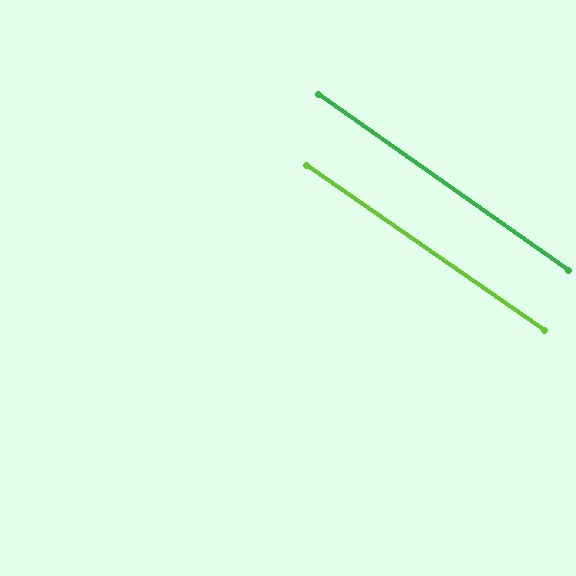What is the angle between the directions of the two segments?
Approximately 0 degrees.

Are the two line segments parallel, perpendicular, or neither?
Parallel — their directions differ by only 0.3°.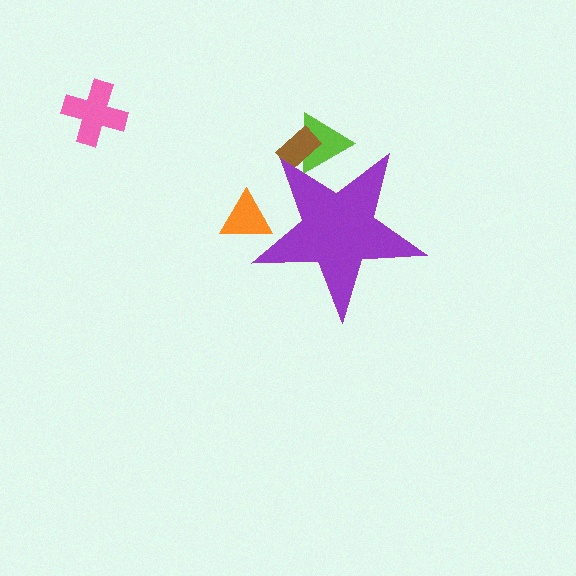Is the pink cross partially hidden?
No, the pink cross is fully visible.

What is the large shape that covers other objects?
A purple star.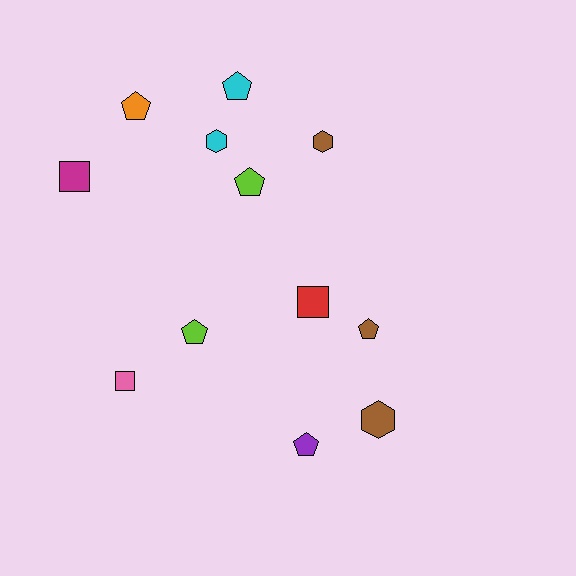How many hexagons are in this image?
There are 3 hexagons.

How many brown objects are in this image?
There are 3 brown objects.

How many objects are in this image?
There are 12 objects.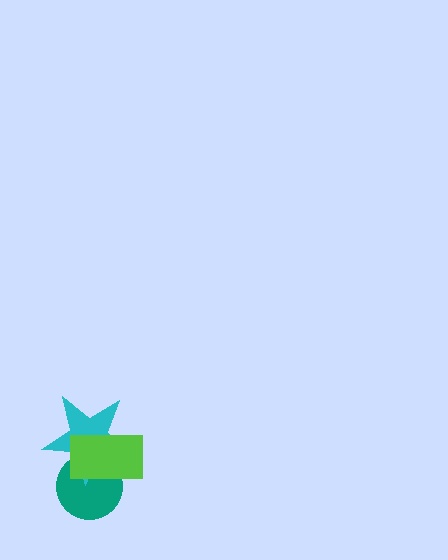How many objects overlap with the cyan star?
2 objects overlap with the cyan star.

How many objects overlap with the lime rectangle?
2 objects overlap with the lime rectangle.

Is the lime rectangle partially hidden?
No, no other shape covers it.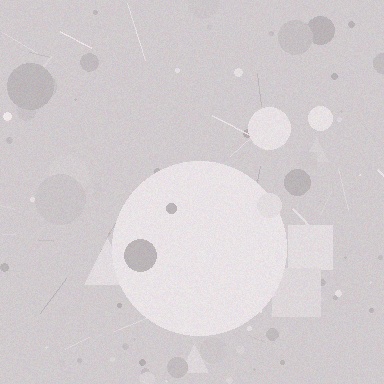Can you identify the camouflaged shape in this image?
The camouflaged shape is a circle.